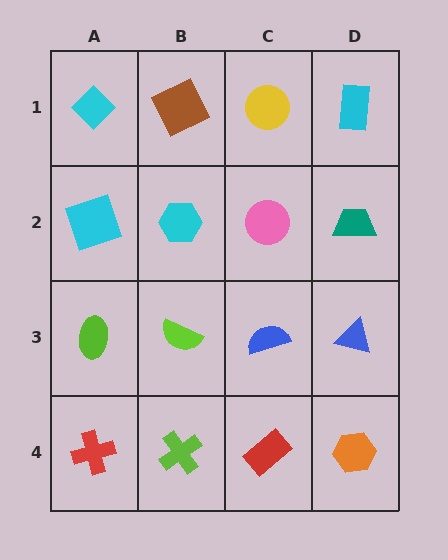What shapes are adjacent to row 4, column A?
A lime ellipse (row 3, column A), a lime cross (row 4, column B).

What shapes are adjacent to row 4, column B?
A lime semicircle (row 3, column B), a red cross (row 4, column A), a red rectangle (row 4, column C).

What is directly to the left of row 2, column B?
A cyan square.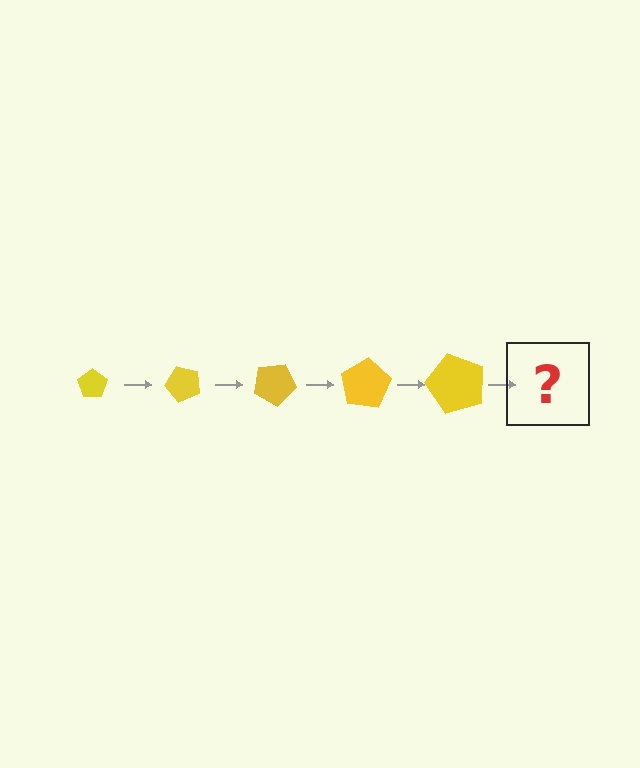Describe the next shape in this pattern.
It should be a pentagon, larger than the previous one and rotated 250 degrees from the start.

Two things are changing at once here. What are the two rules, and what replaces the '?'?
The two rules are that the pentagon grows larger each step and it rotates 50 degrees each step. The '?' should be a pentagon, larger than the previous one and rotated 250 degrees from the start.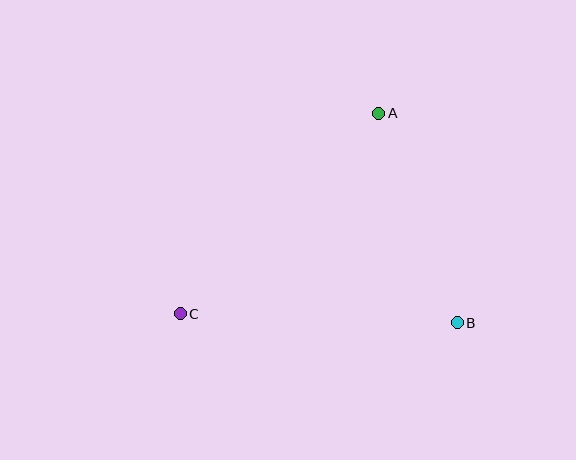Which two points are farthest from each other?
Points A and C are farthest from each other.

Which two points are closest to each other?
Points A and B are closest to each other.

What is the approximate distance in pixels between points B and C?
The distance between B and C is approximately 277 pixels.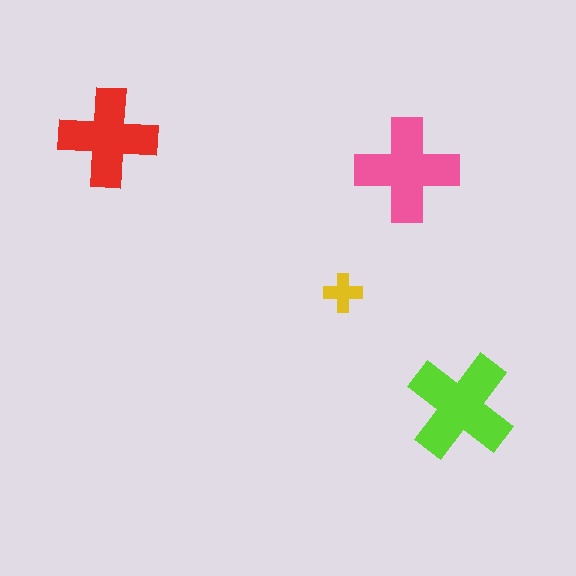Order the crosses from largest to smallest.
the lime one, the pink one, the red one, the yellow one.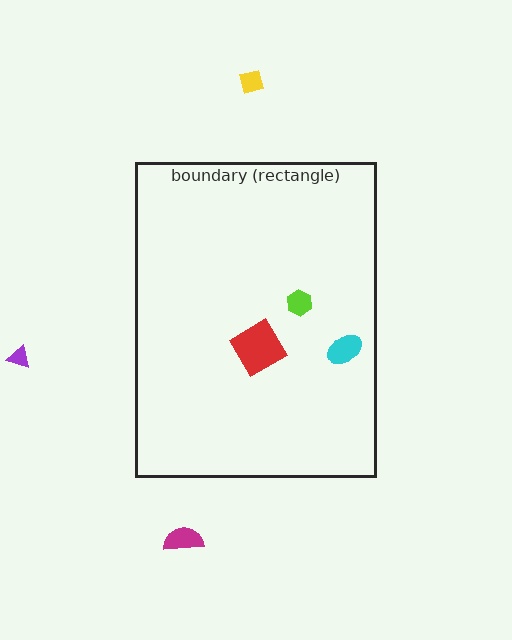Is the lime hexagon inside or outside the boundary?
Inside.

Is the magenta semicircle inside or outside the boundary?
Outside.